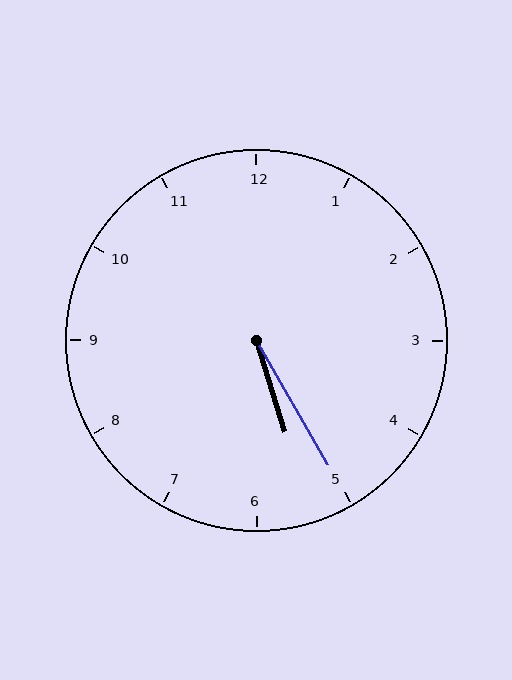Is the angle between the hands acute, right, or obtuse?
It is acute.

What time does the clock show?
5:25.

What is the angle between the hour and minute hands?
Approximately 12 degrees.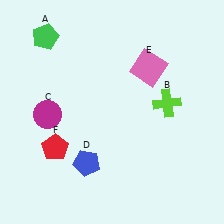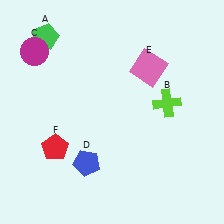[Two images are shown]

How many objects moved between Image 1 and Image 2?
1 object moved between the two images.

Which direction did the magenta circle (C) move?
The magenta circle (C) moved up.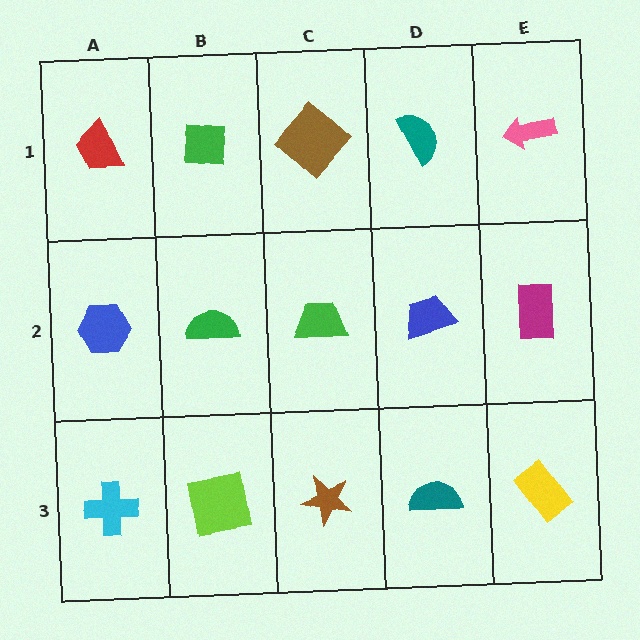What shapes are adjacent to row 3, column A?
A blue hexagon (row 2, column A), a lime square (row 3, column B).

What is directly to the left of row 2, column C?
A green semicircle.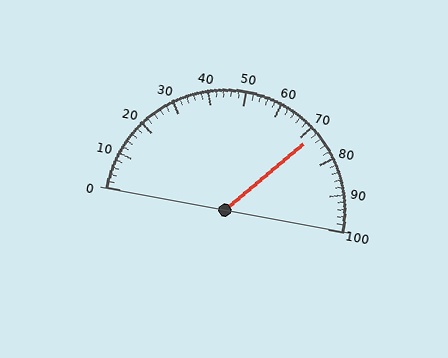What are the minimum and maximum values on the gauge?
The gauge ranges from 0 to 100.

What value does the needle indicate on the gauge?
The needle indicates approximately 72.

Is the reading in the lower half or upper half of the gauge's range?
The reading is in the upper half of the range (0 to 100).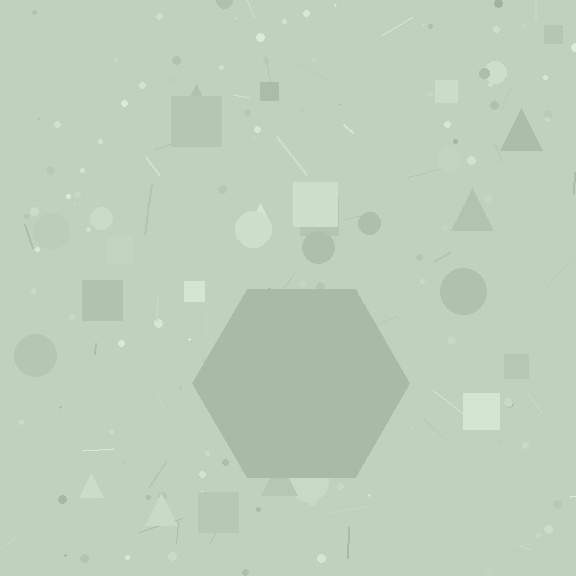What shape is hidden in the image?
A hexagon is hidden in the image.